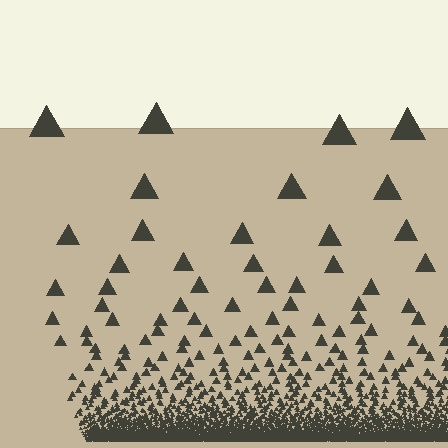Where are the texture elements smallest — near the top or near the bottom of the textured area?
Near the bottom.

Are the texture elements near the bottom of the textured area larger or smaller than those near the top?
Smaller. The gradient is inverted — elements near the bottom are smaller and denser.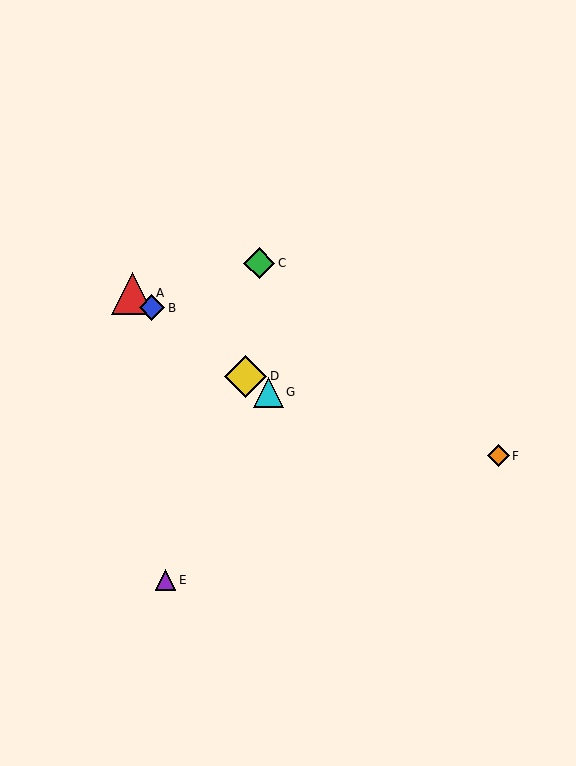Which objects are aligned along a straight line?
Objects A, B, D, G are aligned along a straight line.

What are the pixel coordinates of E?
Object E is at (165, 580).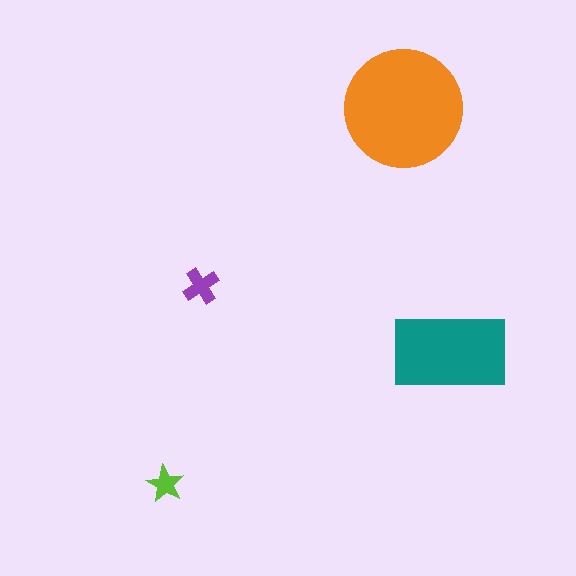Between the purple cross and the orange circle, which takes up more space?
The orange circle.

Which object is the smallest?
The lime star.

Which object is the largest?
The orange circle.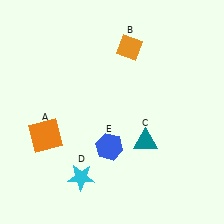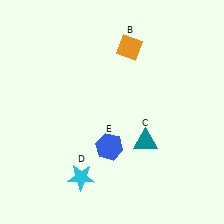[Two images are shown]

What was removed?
The orange square (A) was removed in Image 2.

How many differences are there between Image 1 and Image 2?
There is 1 difference between the two images.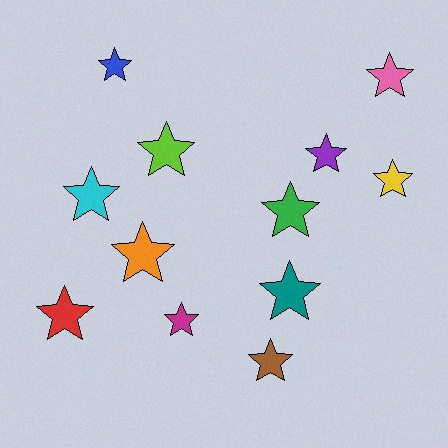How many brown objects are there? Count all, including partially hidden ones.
There is 1 brown object.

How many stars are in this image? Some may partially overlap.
There are 12 stars.